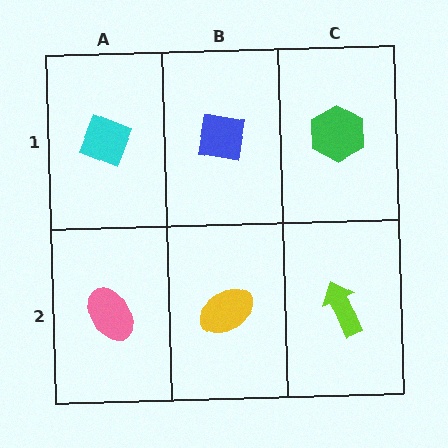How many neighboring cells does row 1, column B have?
3.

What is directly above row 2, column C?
A green hexagon.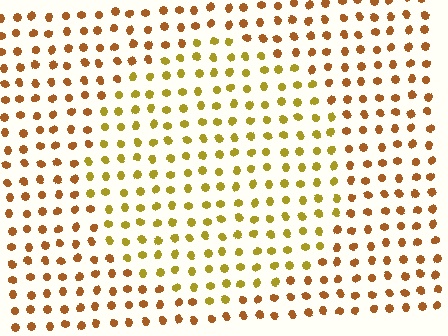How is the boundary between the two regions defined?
The boundary is defined purely by a slight shift in hue (about 29 degrees). Spacing, size, and orientation are identical on both sides.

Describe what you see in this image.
The image is filled with small brown elements in a uniform arrangement. A circle-shaped region is visible where the elements are tinted to a slightly different hue, forming a subtle color boundary.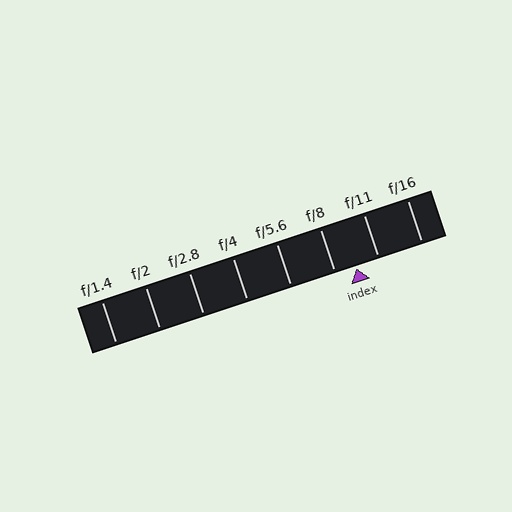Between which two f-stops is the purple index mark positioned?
The index mark is between f/8 and f/11.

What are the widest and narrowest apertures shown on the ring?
The widest aperture shown is f/1.4 and the narrowest is f/16.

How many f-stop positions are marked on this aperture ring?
There are 8 f-stop positions marked.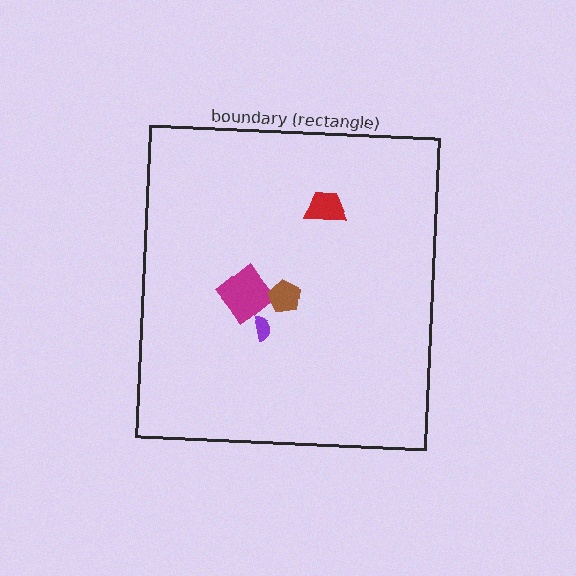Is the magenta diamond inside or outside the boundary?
Inside.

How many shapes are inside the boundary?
4 inside, 0 outside.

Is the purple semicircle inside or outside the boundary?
Inside.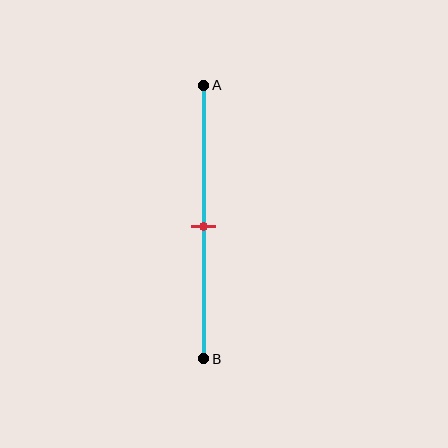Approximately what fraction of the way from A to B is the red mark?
The red mark is approximately 50% of the way from A to B.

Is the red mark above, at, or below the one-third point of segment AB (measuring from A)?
The red mark is below the one-third point of segment AB.